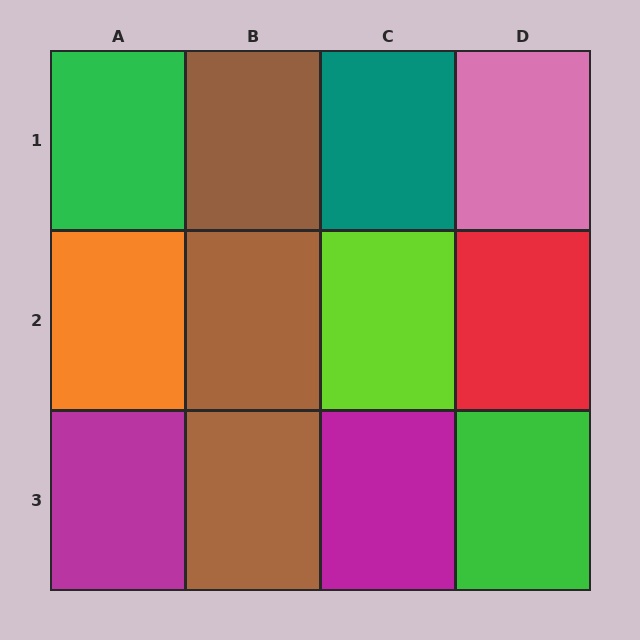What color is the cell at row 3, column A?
Magenta.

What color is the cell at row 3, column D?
Green.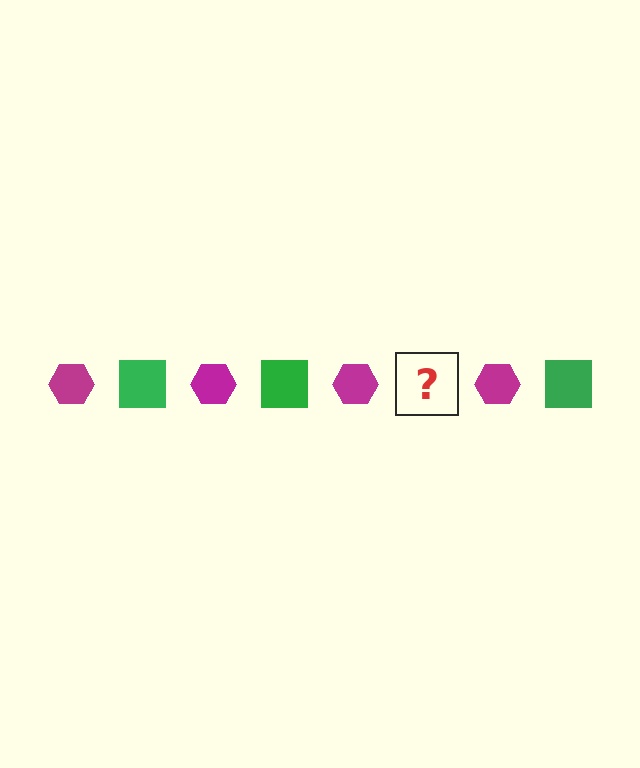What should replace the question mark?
The question mark should be replaced with a green square.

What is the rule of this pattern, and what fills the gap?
The rule is that the pattern alternates between magenta hexagon and green square. The gap should be filled with a green square.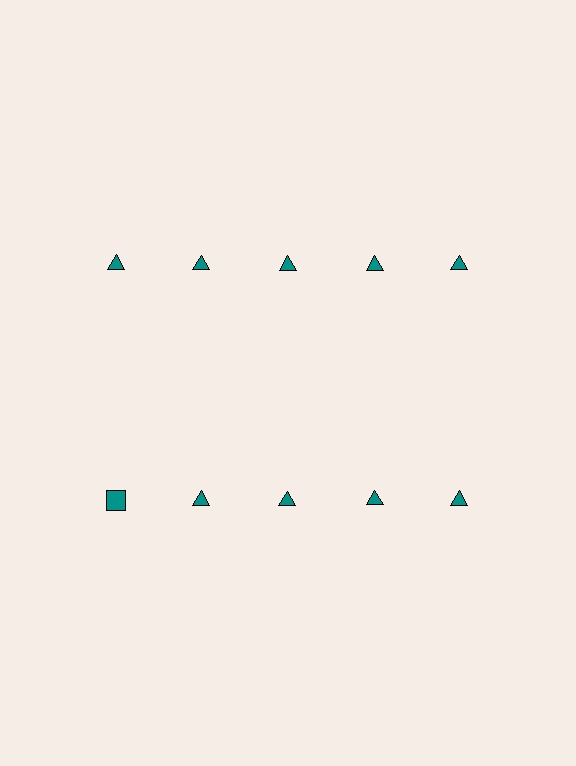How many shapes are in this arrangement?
There are 10 shapes arranged in a grid pattern.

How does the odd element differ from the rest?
It has a different shape: square instead of triangle.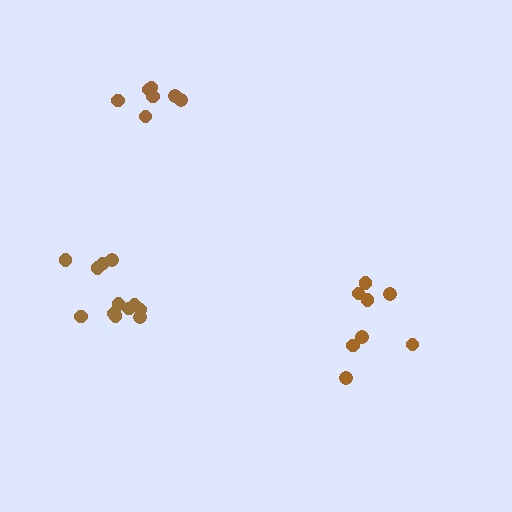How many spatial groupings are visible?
There are 3 spatial groupings.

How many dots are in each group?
Group 1: 8 dots, Group 2: 12 dots, Group 3: 7 dots (27 total).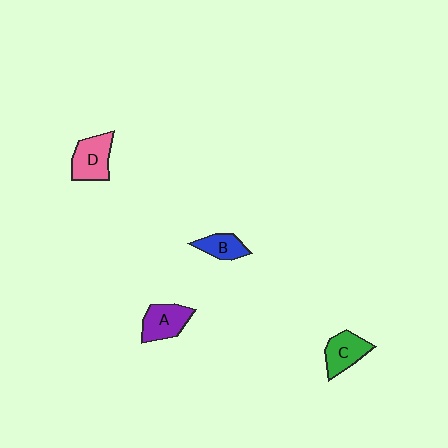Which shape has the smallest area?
Shape B (blue).